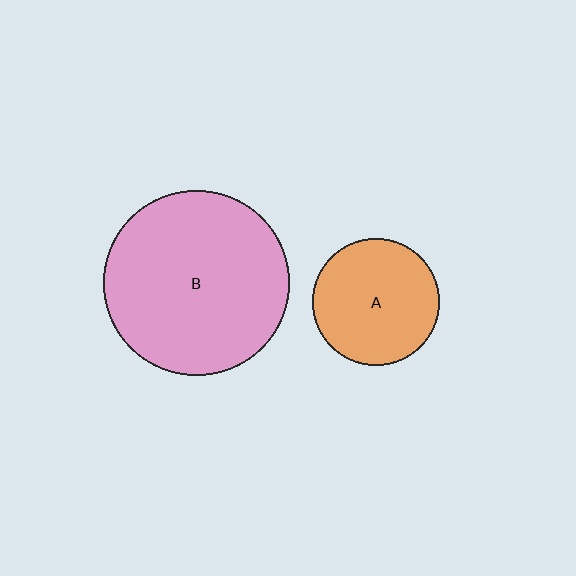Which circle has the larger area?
Circle B (pink).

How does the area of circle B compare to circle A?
Approximately 2.1 times.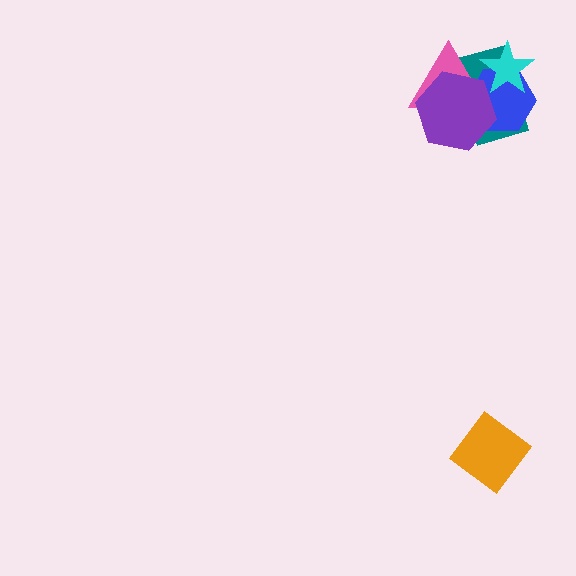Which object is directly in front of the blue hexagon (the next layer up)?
The purple hexagon is directly in front of the blue hexagon.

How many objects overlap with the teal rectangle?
4 objects overlap with the teal rectangle.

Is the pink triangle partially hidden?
Yes, it is partially covered by another shape.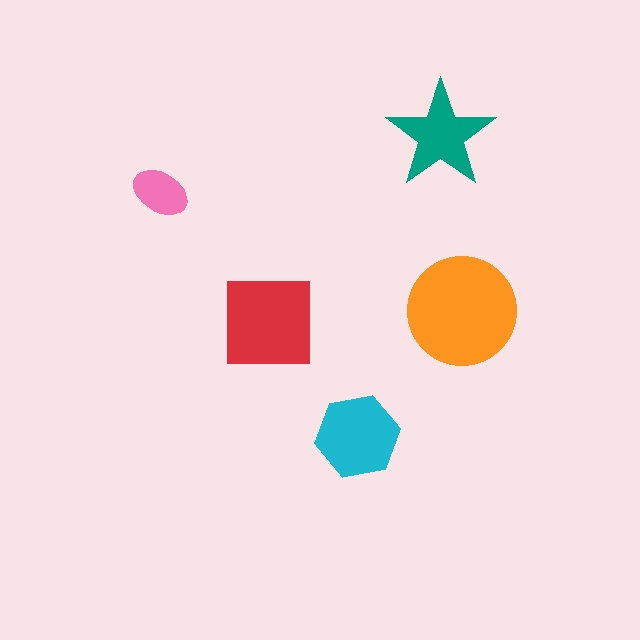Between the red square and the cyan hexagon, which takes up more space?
The red square.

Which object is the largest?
The orange circle.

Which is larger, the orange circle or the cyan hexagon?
The orange circle.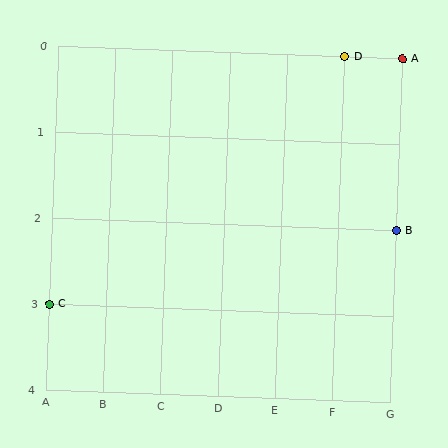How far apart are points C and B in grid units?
Points C and B are 6 columns and 1 row apart (about 6.1 grid units diagonally).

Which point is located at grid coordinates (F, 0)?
Point D is at (F, 0).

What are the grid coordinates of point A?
Point A is at grid coordinates (G, 0).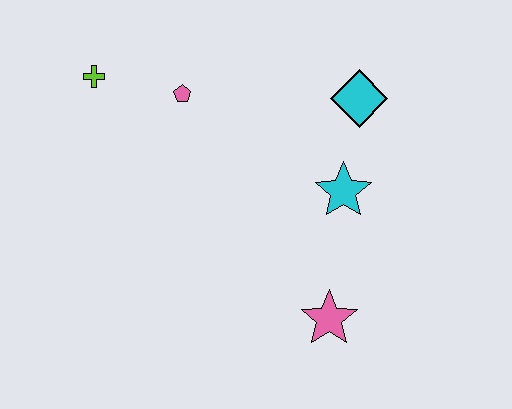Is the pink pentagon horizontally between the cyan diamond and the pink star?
No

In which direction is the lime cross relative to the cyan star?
The lime cross is to the left of the cyan star.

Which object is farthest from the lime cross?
The pink star is farthest from the lime cross.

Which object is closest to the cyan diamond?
The cyan star is closest to the cyan diamond.